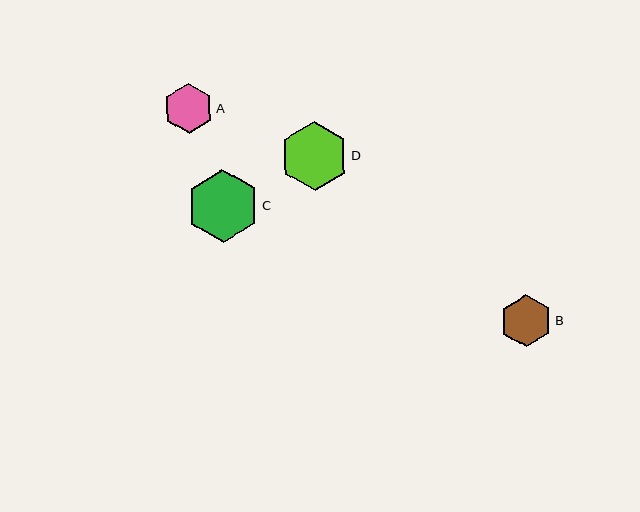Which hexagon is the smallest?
Hexagon A is the smallest with a size of approximately 50 pixels.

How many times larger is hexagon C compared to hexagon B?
Hexagon C is approximately 1.4 times the size of hexagon B.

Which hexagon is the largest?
Hexagon C is the largest with a size of approximately 73 pixels.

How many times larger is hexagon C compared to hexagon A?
Hexagon C is approximately 1.5 times the size of hexagon A.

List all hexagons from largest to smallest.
From largest to smallest: C, D, B, A.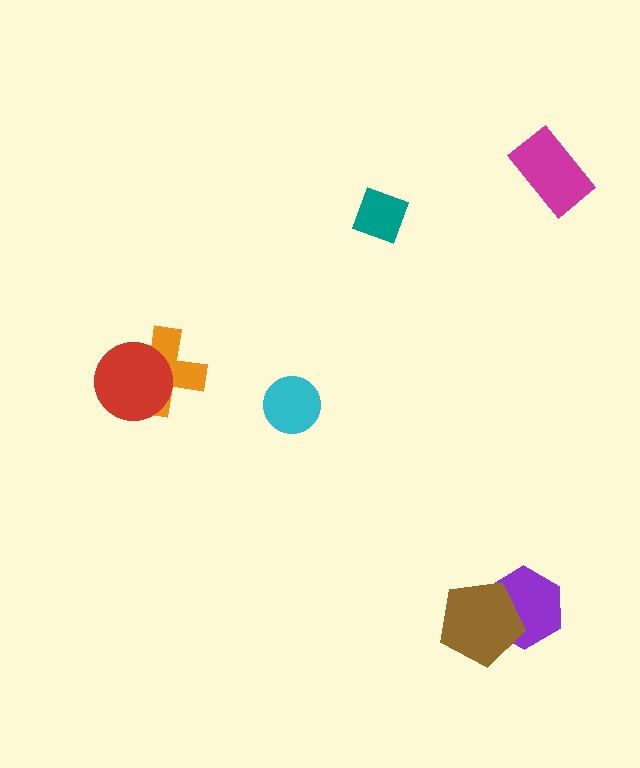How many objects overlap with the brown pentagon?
1 object overlaps with the brown pentagon.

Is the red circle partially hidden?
No, no other shape covers it.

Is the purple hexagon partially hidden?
Yes, it is partially covered by another shape.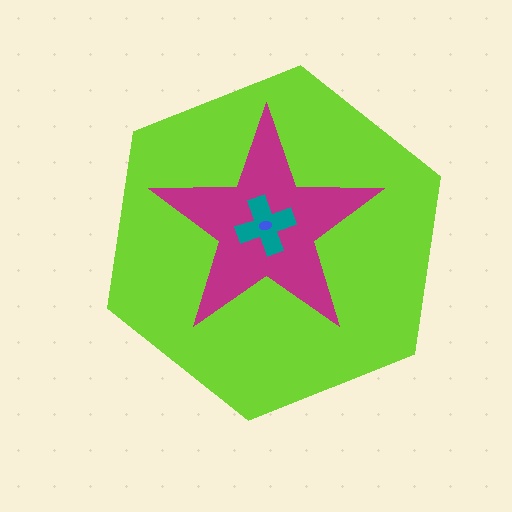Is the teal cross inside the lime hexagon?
Yes.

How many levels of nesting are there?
4.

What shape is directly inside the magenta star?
The teal cross.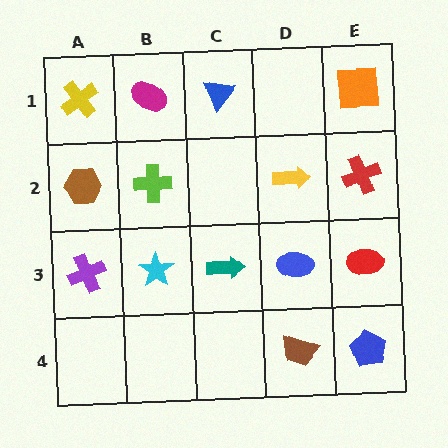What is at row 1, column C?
A blue triangle.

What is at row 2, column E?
A red cross.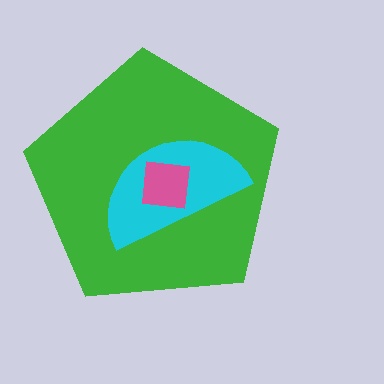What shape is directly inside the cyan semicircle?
The pink square.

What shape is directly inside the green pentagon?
The cyan semicircle.